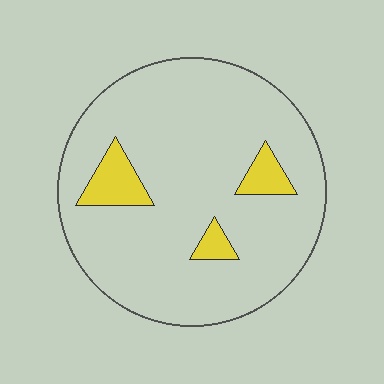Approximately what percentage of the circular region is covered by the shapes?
Approximately 10%.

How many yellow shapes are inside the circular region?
3.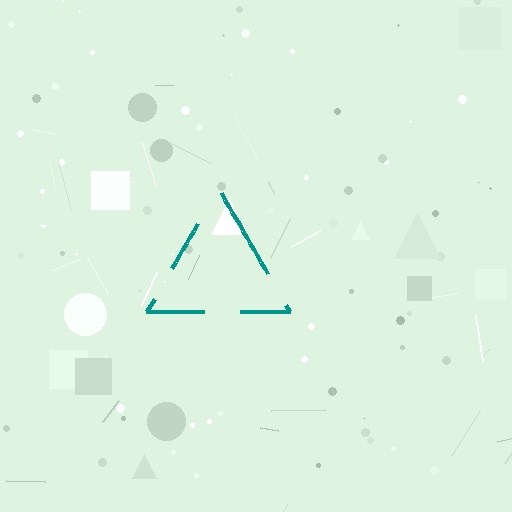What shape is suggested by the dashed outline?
The dashed outline suggests a triangle.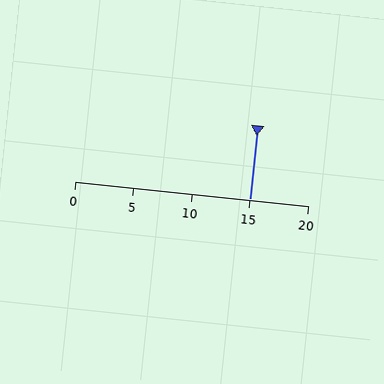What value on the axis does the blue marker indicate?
The marker indicates approximately 15.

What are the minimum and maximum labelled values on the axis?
The axis runs from 0 to 20.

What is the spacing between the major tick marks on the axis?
The major ticks are spaced 5 apart.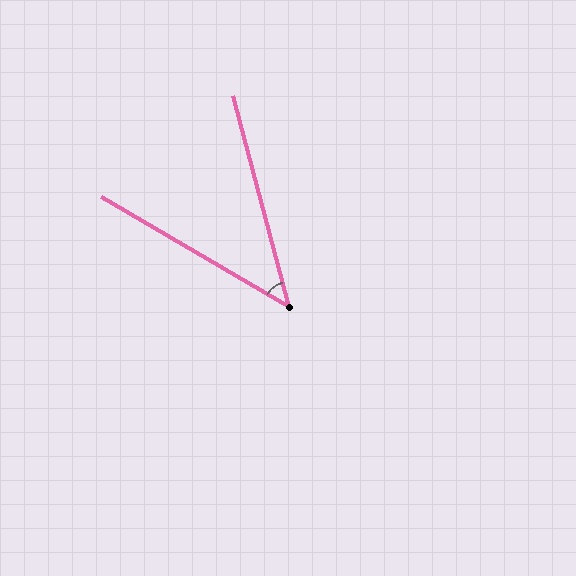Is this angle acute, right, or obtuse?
It is acute.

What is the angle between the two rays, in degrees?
Approximately 45 degrees.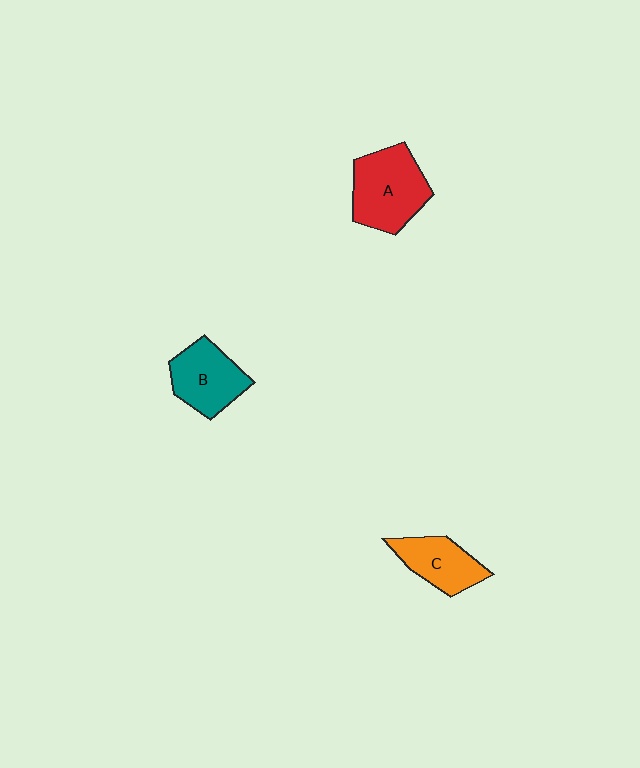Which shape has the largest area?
Shape A (red).